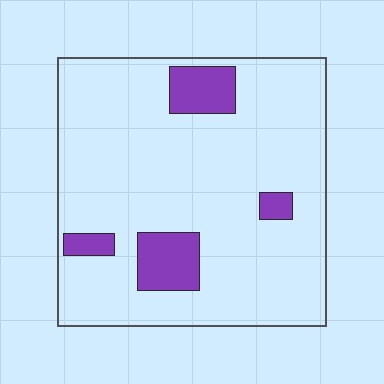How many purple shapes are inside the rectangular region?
4.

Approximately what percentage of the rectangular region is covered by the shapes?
Approximately 10%.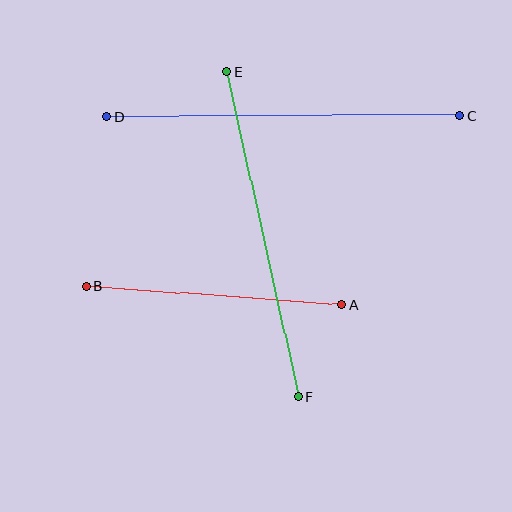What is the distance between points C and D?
The distance is approximately 353 pixels.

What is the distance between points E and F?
The distance is approximately 332 pixels.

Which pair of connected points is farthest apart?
Points C and D are farthest apart.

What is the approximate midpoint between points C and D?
The midpoint is at approximately (284, 116) pixels.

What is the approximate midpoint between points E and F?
The midpoint is at approximately (262, 234) pixels.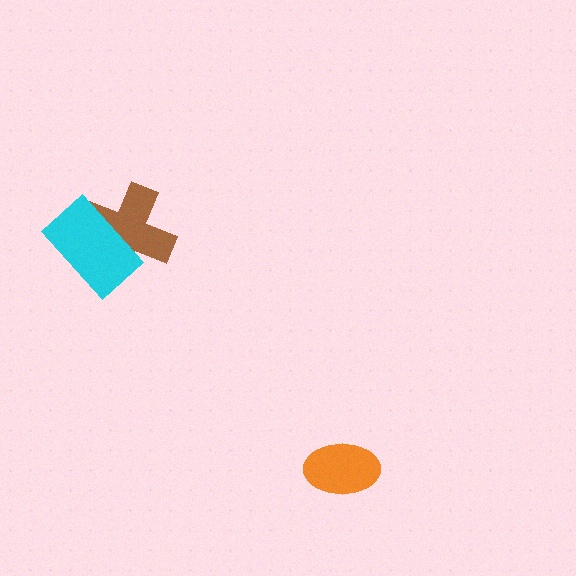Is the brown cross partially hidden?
Yes, it is partially covered by another shape.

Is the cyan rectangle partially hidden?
No, no other shape covers it.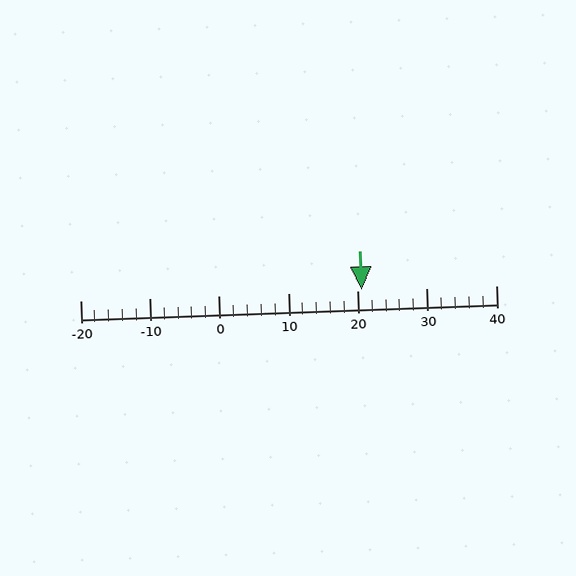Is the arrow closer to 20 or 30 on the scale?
The arrow is closer to 20.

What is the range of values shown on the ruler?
The ruler shows values from -20 to 40.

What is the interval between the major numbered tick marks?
The major tick marks are spaced 10 units apart.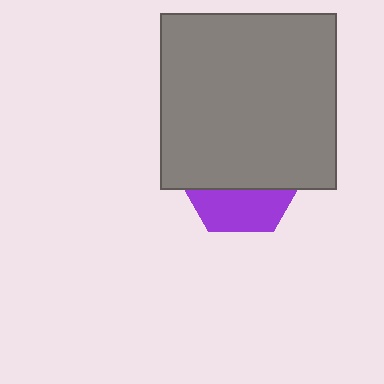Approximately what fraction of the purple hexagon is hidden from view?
Roughly 66% of the purple hexagon is hidden behind the gray square.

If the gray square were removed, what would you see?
You would see the complete purple hexagon.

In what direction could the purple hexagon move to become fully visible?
The purple hexagon could move down. That would shift it out from behind the gray square entirely.